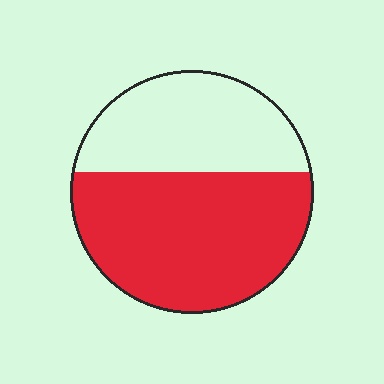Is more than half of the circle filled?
Yes.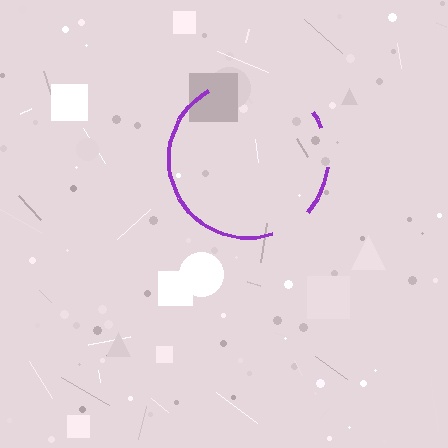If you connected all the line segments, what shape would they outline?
They would outline a circle.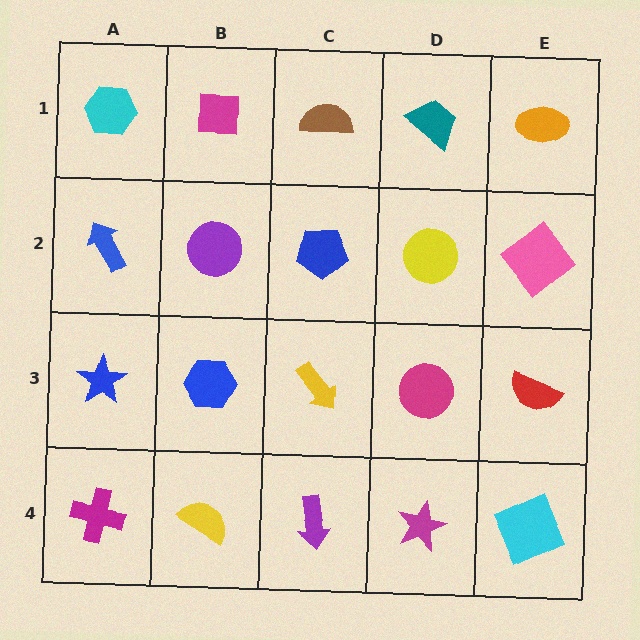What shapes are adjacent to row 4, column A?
A blue star (row 3, column A), a yellow semicircle (row 4, column B).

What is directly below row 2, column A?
A blue star.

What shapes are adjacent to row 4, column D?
A magenta circle (row 3, column D), a purple arrow (row 4, column C), a cyan square (row 4, column E).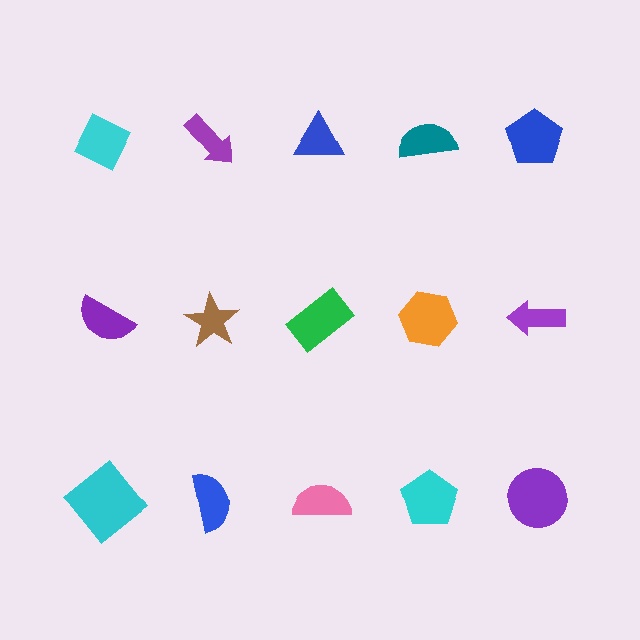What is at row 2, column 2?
A brown star.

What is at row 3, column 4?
A cyan pentagon.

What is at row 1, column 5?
A blue pentagon.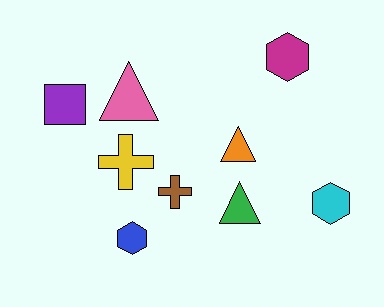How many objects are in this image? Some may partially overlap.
There are 9 objects.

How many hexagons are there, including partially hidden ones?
There are 3 hexagons.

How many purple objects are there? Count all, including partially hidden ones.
There is 1 purple object.